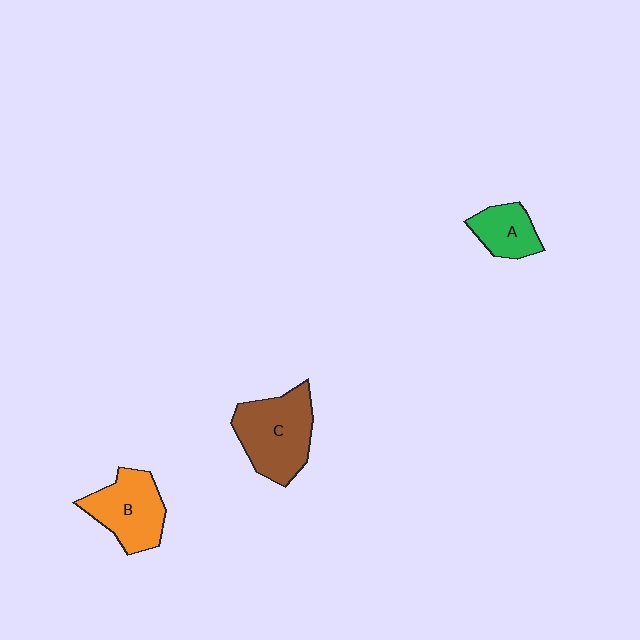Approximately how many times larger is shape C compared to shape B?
Approximately 1.2 times.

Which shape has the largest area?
Shape C (brown).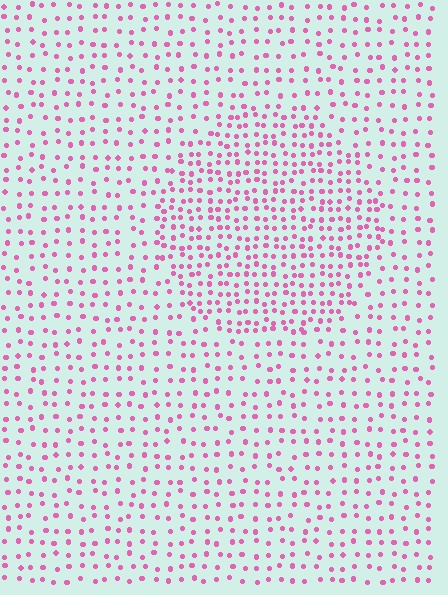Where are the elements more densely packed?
The elements are more densely packed inside the circle boundary.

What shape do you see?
I see a circle.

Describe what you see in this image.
The image contains small pink elements arranged at two different densities. A circle-shaped region is visible where the elements are more densely packed than the surrounding area.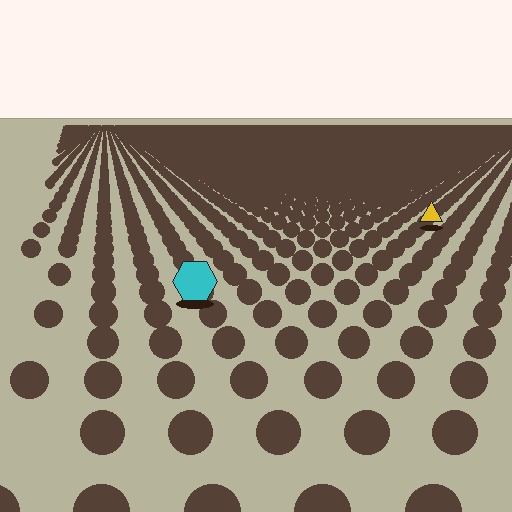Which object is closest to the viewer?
The cyan hexagon is closest. The texture marks near it are larger and more spread out.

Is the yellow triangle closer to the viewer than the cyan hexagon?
No. The cyan hexagon is closer — you can tell from the texture gradient: the ground texture is coarser near it.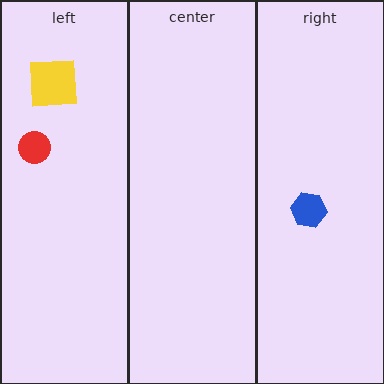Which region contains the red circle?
The left region.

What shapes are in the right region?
The blue hexagon.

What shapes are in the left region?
The yellow square, the red circle.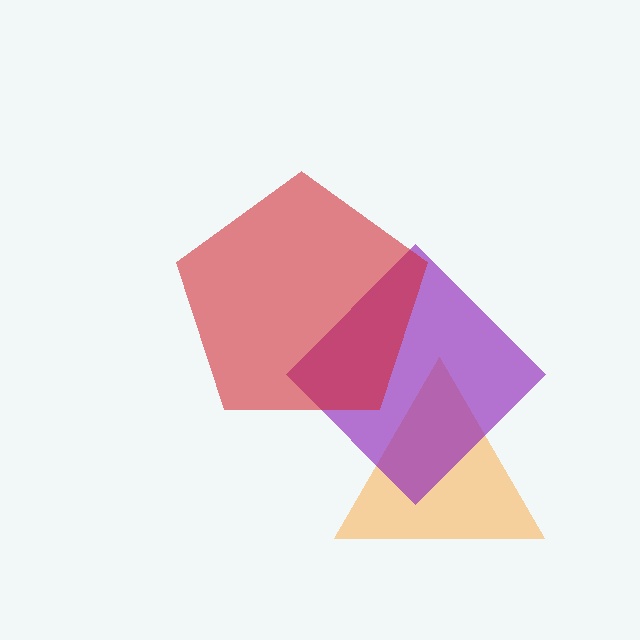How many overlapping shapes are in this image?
There are 3 overlapping shapes in the image.